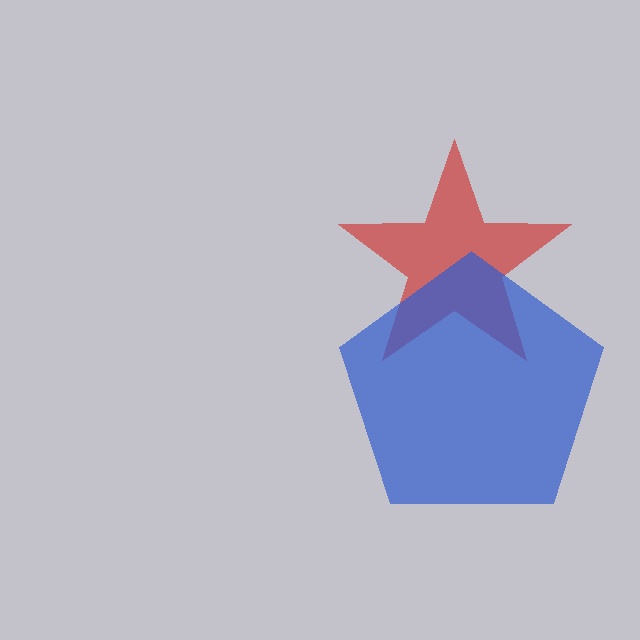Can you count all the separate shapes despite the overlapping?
Yes, there are 2 separate shapes.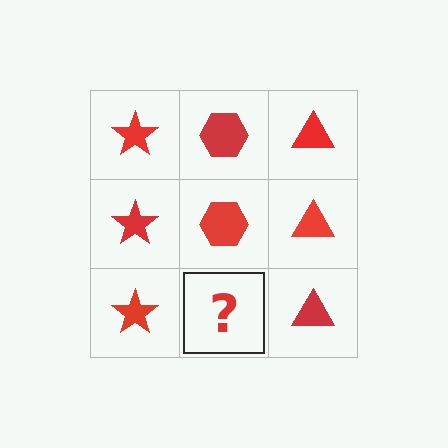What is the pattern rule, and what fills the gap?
The rule is that each column has a consistent shape. The gap should be filled with a red hexagon.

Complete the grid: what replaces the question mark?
The question mark should be replaced with a red hexagon.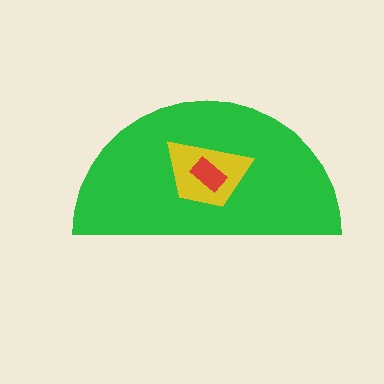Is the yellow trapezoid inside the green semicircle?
Yes.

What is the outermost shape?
The green semicircle.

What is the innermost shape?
The red rectangle.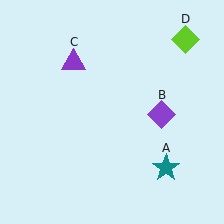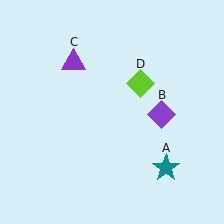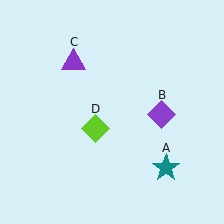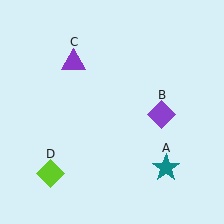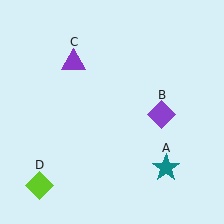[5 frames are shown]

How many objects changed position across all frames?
1 object changed position: lime diamond (object D).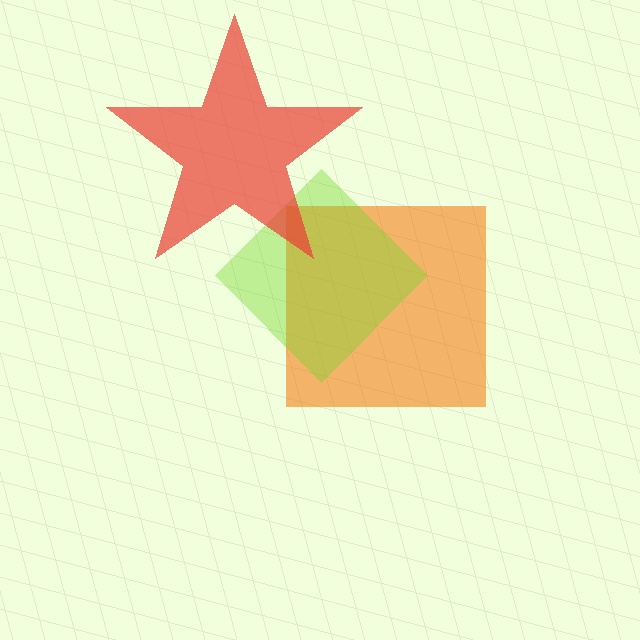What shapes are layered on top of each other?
The layered shapes are: an orange square, a lime diamond, a red star.